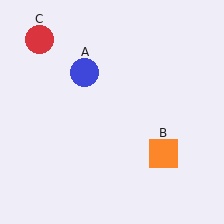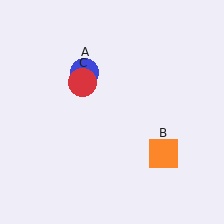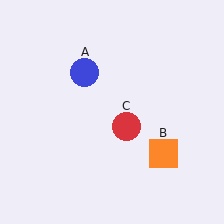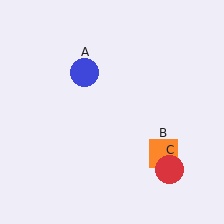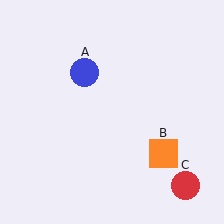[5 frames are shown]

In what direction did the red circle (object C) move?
The red circle (object C) moved down and to the right.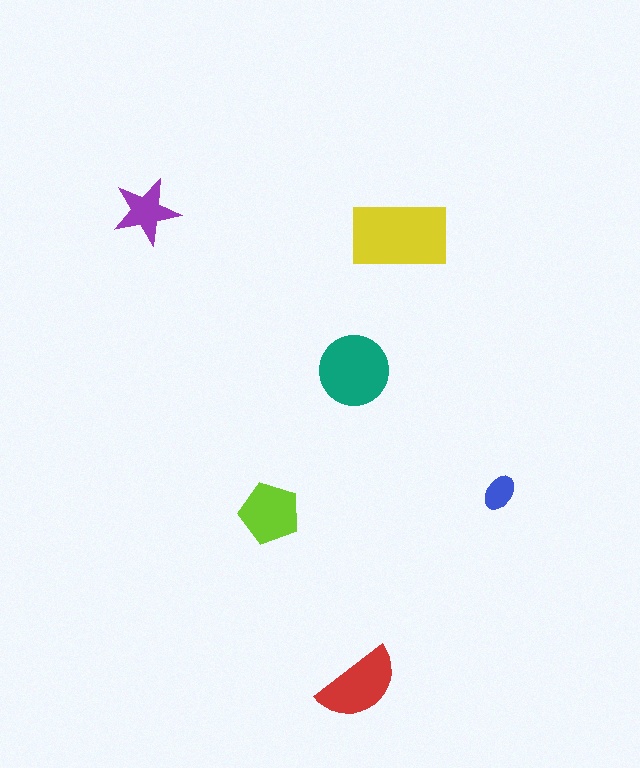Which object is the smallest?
The blue ellipse.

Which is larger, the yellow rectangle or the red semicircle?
The yellow rectangle.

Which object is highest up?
The purple star is topmost.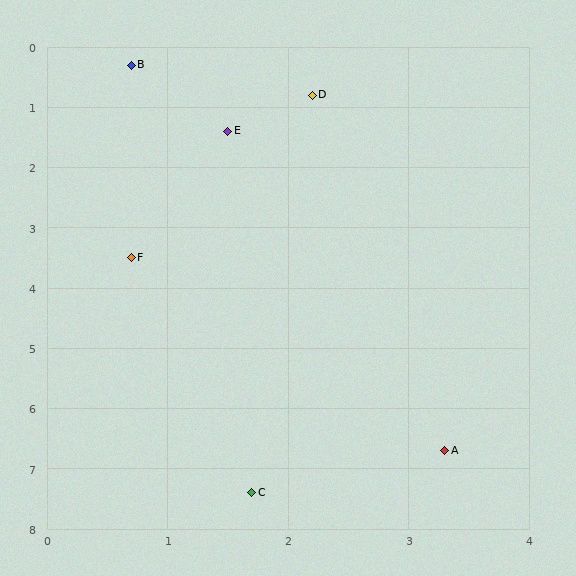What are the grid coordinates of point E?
Point E is at approximately (1.5, 1.4).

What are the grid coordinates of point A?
Point A is at approximately (3.3, 6.7).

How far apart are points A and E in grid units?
Points A and E are about 5.6 grid units apart.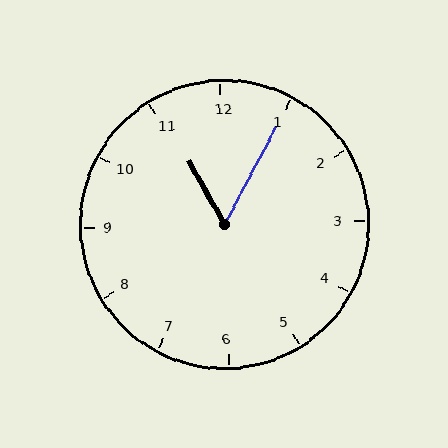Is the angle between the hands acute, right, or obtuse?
It is acute.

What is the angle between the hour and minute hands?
Approximately 58 degrees.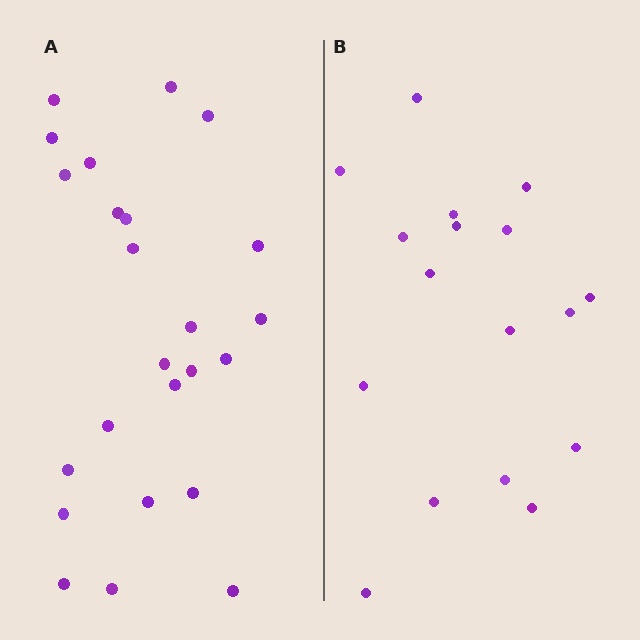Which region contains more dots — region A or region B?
Region A (the left region) has more dots.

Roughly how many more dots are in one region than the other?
Region A has roughly 8 or so more dots than region B.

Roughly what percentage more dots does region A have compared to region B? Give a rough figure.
About 40% more.